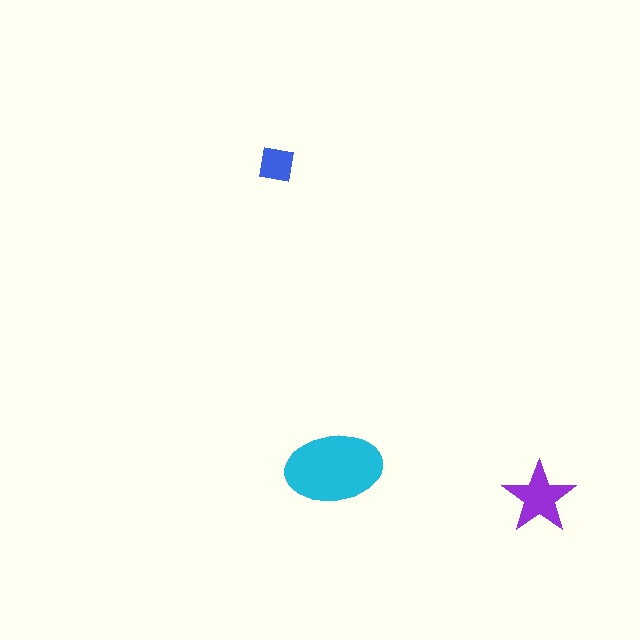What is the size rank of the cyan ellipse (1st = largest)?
1st.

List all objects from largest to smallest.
The cyan ellipse, the purple star, the blue square.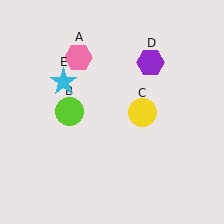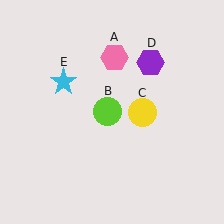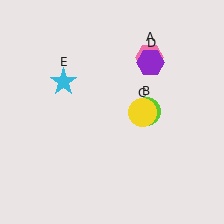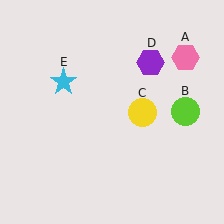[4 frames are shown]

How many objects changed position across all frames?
2 objects changed position: pink hexagon (object A), lime circle (object B).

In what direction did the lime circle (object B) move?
The lime circle (object B) moved right.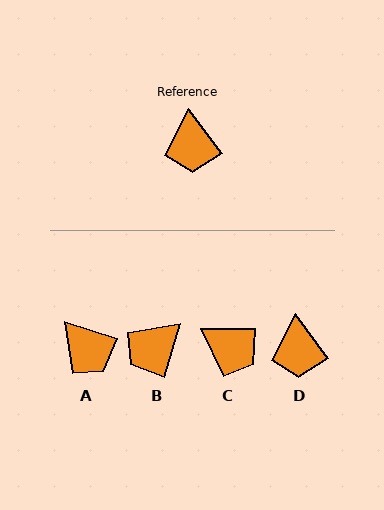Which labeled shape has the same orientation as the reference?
D.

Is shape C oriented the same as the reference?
No, it is off by about 53 degrees.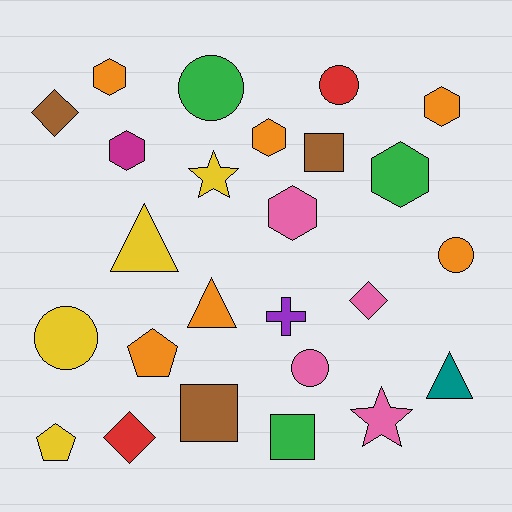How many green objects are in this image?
There are 3 green objects.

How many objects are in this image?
There are 25 objects.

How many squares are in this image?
There are 3 squares.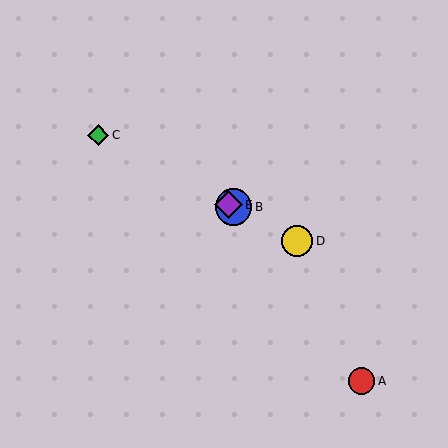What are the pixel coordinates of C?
Object C is at (98, 135).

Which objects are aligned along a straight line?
Objects B, C, D, E are aligned along a straight line.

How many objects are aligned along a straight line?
4 objects (B, C, D, E) are aligned along a straight line.